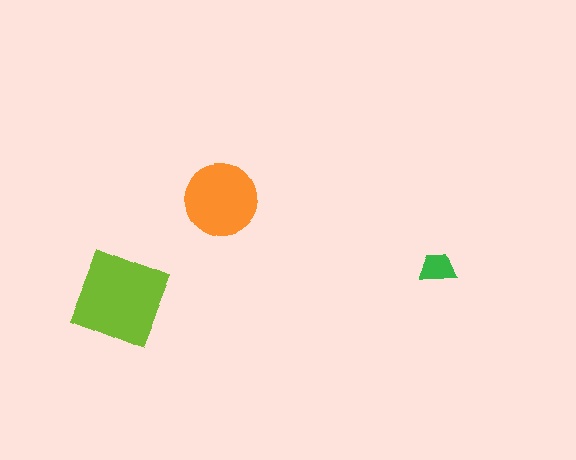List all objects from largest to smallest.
The lime square, the orange circle, the green trapezoid.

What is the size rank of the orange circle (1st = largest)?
2nd.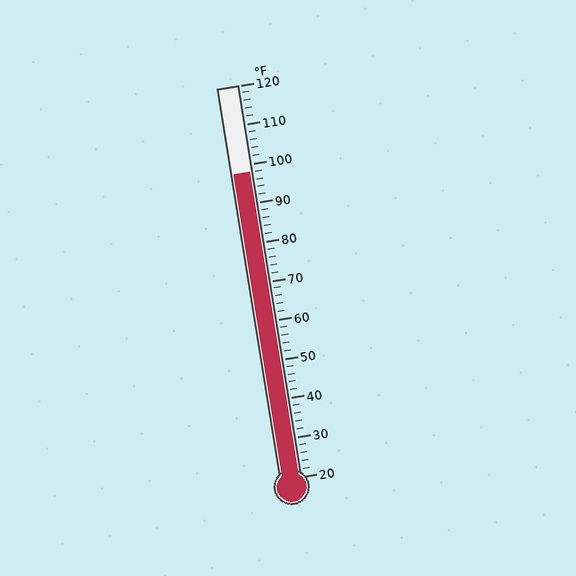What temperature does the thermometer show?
The thermometer shows approximately 98°F.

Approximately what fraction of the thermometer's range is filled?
The thermometer is filled to approximately 80% of its range.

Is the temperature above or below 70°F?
The temperature is above 70°F.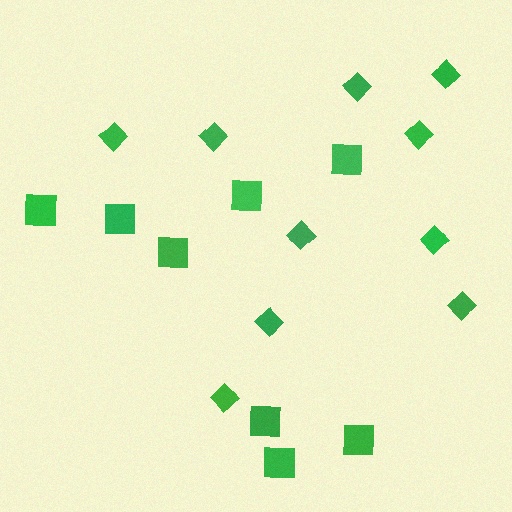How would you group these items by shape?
There are 2 groups: one group of squares (8) and one group of diamonds (10).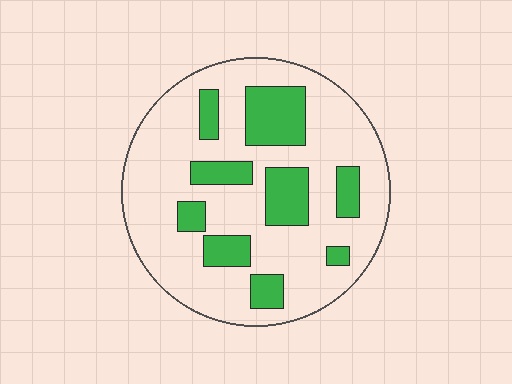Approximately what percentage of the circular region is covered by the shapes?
Approximately 25%.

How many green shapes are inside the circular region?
9.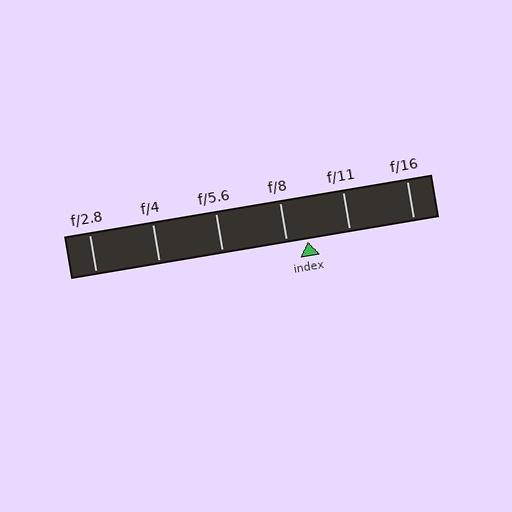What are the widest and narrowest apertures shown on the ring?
The widest aperture shown is f/2.8 and the narrowest is f/16.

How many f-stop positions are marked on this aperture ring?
There are 6 f-stop positions marked.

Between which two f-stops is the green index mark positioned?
The index mark is between f/8 and f/11.